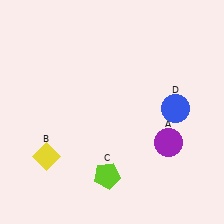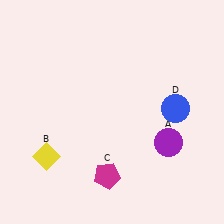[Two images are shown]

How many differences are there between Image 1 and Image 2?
There is 1 difference between the two images.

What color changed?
The pentagon (C) changed from lime in Image 1 to magenta in Image 2.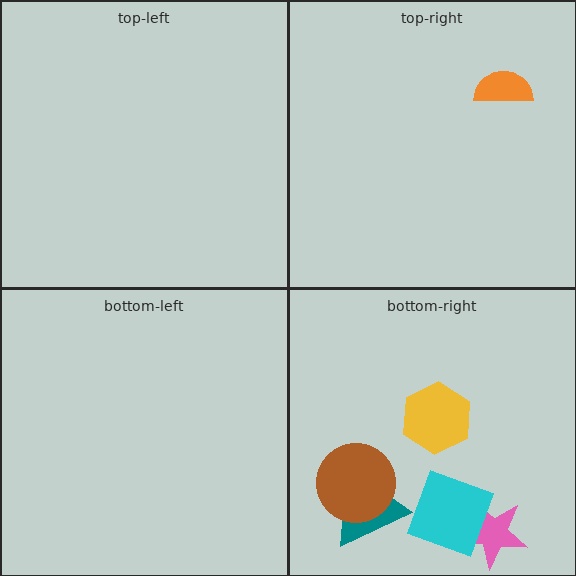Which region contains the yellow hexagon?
The bottom-right region.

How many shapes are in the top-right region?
1.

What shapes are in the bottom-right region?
The teal triangle, the yellow hexagon, the brown circle, the pink star, the cyan diamond.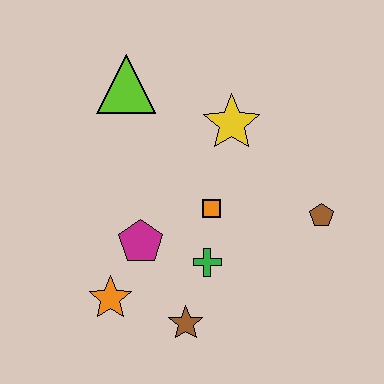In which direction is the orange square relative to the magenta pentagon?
The orange square is to the right of the magenta pentagon.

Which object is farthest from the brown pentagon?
The lime triangle is farthest from the brown pentagon.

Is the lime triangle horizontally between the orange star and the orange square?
Yes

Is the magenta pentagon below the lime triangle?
Yes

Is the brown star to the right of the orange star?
Yes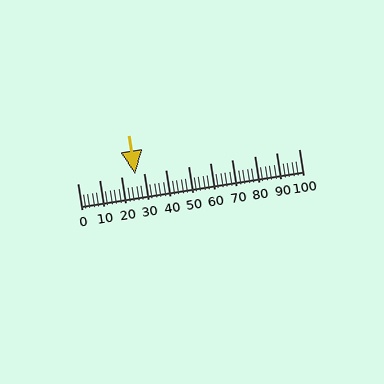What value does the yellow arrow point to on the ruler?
The yellow arrow points to approximately 26.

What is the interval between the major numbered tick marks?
The major tick marks are spaced 10 units apart.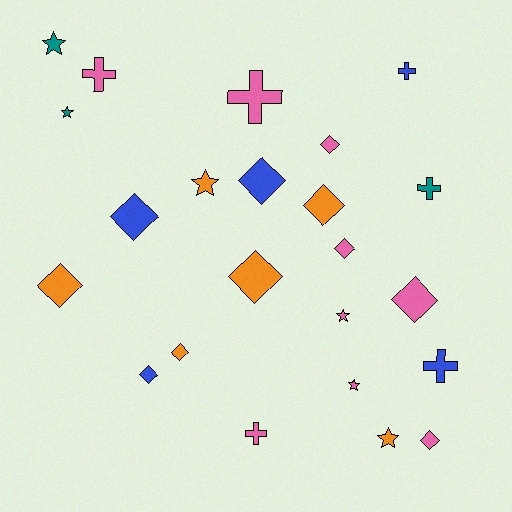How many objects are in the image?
There are 23 objects.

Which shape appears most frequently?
Diamond, with 11 objects.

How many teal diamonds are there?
There are no teal diamonds.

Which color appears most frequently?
Pink, with 9 objects.